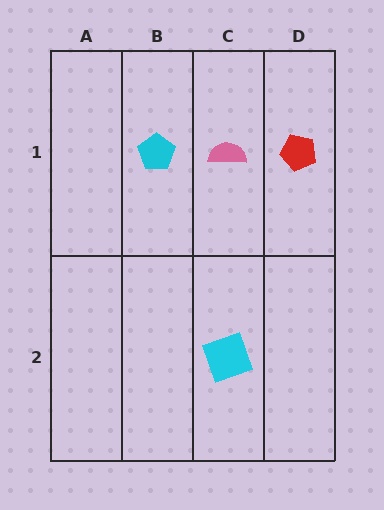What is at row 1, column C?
A pink semicircle.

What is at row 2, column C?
A cyan square.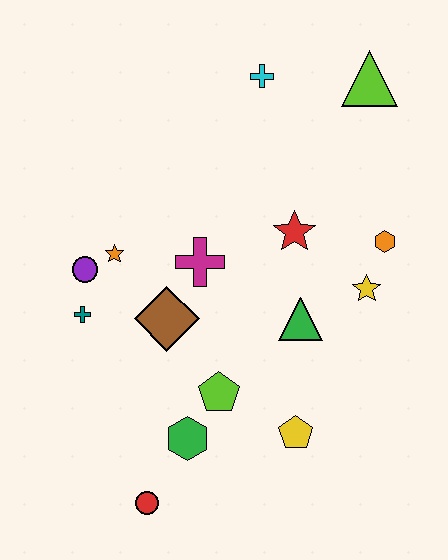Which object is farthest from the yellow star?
The red circle is farthest from the yellow star.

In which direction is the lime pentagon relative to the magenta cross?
The lime pentagon is below the magenta cross.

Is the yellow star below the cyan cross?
Yes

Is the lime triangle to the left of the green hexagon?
No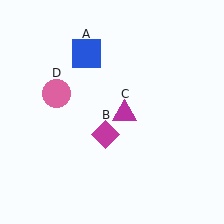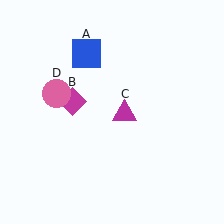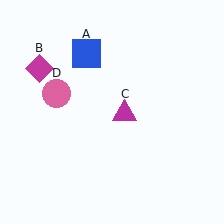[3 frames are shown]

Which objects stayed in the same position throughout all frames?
Blue square (object A) and magenta triangle (object C) and pink circle (object D) remained stationary.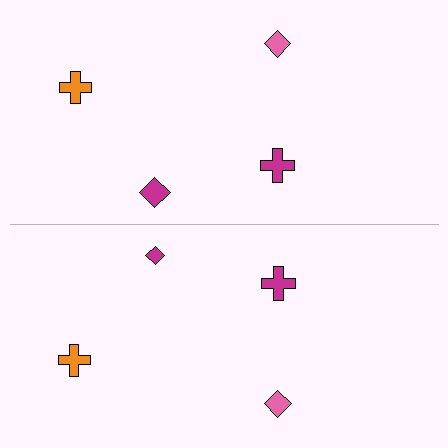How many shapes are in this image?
There are 8 shapes in this image.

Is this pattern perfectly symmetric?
No, the pattern is not perfectly symmetric. The magenta diamond on the bottom side has a different size than its mirror counterpart.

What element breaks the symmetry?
The magenta diamond on the bottom side has a different size than its mirror counterpart.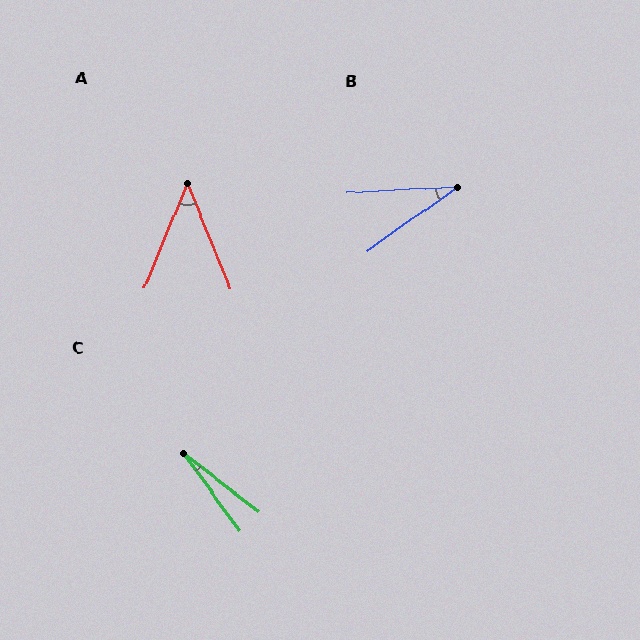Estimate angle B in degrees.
Approximately 32 degrees.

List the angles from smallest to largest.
C (17°), B (32°), A (44°).